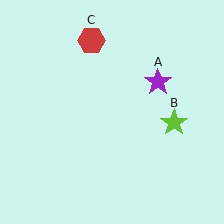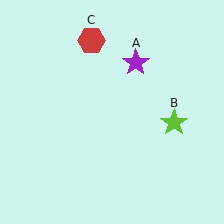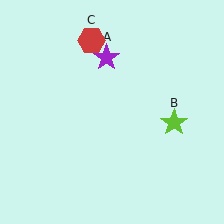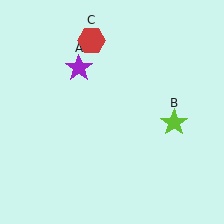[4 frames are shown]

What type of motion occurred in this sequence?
The purple star (object A) rotated counterclockwise around the center of the scene.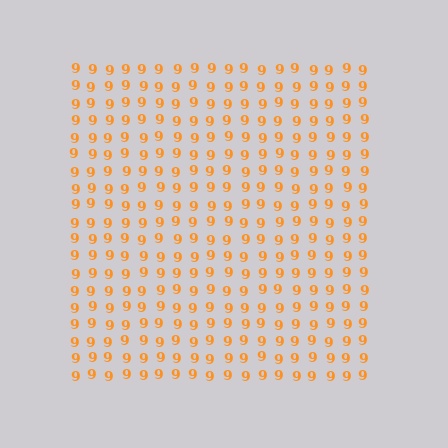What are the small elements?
The small elements are digit 9's.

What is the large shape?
The large shape is a square.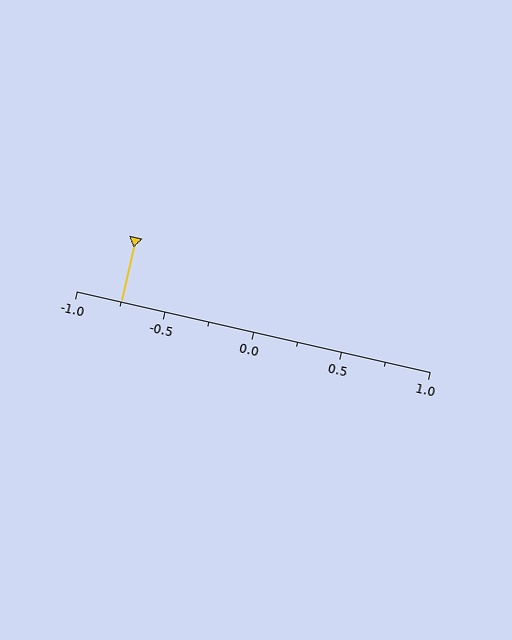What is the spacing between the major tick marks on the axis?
The major ticks are spaced 0.5 apart.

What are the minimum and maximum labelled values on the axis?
The axis runs from -1.0 to 1.0.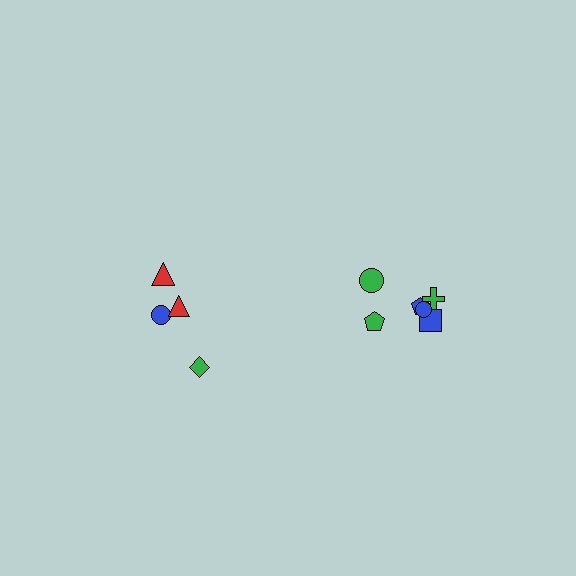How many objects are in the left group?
There are 4 objects.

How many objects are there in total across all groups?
There are 10 objects.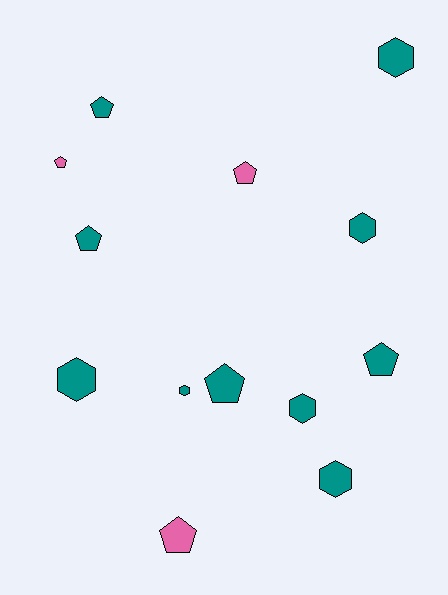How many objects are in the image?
There are 13 objects.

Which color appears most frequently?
Teal, with 10 objects.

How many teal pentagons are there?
There are 4 teal pentagons.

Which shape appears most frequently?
Pentagon, with 7 objects.